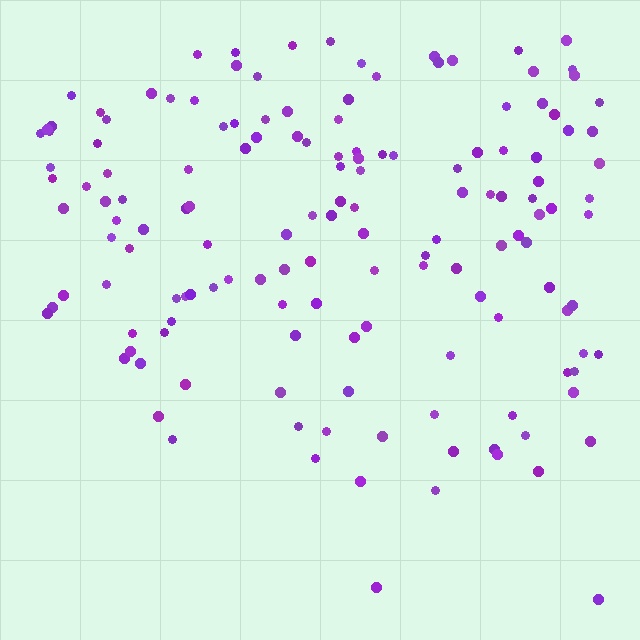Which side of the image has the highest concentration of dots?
The top.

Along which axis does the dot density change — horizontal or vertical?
Vertical.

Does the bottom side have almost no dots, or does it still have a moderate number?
Still a moderate number, just noticeably fewer than the top.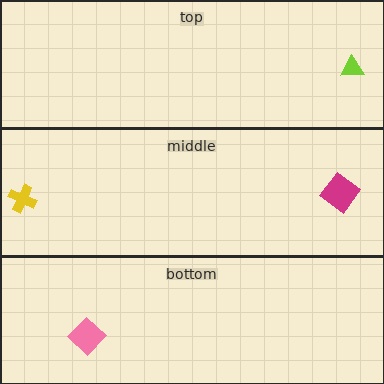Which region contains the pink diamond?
The bottom region.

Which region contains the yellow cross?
The middle region.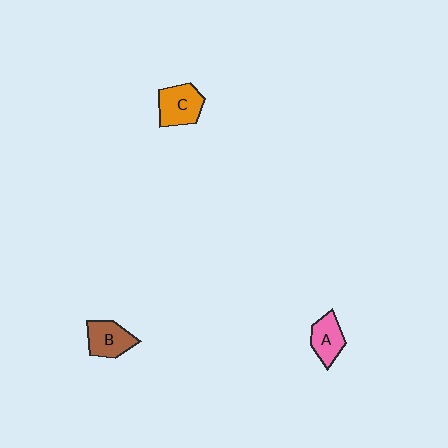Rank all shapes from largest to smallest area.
From largest to smallest: C (orange), B (brown), A (pink).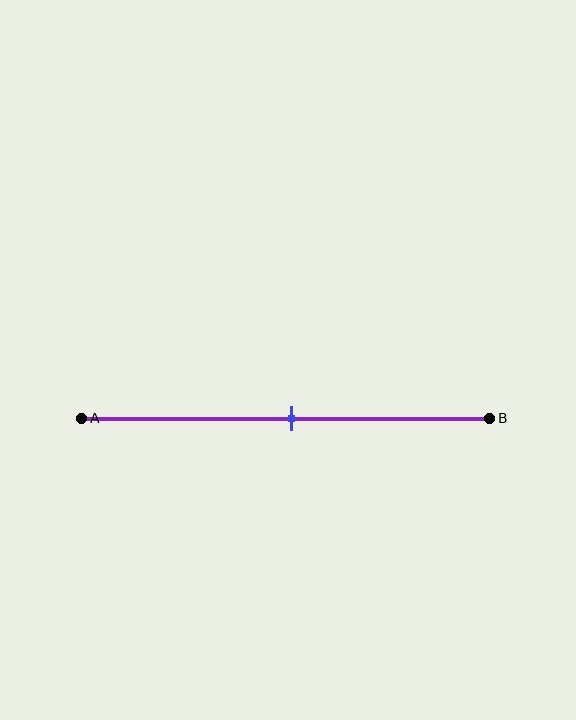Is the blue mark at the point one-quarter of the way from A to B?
No, the mark is at about 50% from A, not at the 25% one-quarter point.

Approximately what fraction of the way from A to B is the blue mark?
The blue mark is approximately 50% of the way from A to B.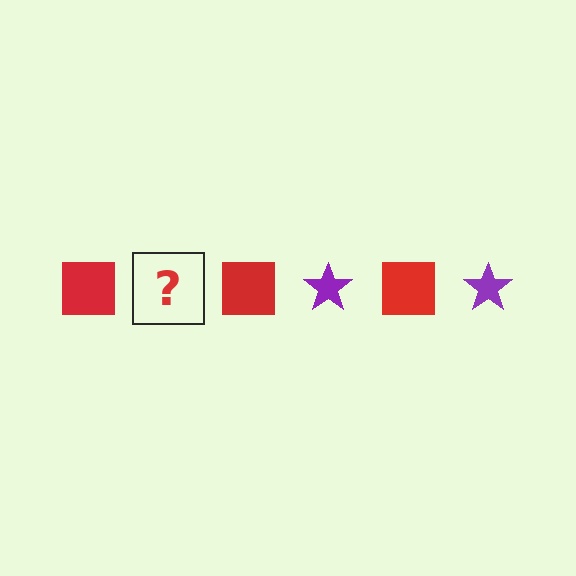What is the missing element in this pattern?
The missing element is a purple star.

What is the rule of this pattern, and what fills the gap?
The rule is that the pattern alternates between red square and purple star. The gap should be filled with a purple star.